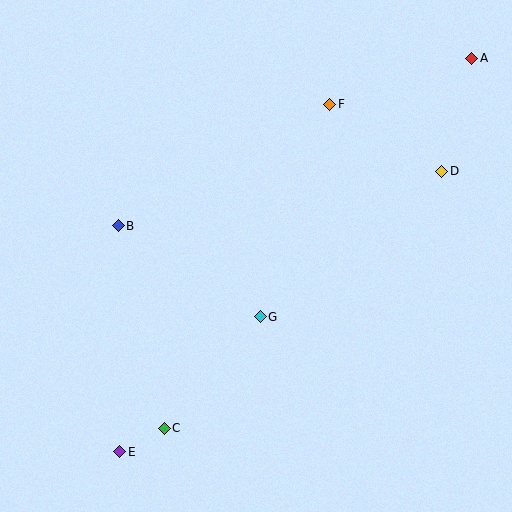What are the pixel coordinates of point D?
Point D is at (442, 171).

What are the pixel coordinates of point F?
Point F is at (330, 105).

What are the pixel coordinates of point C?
Point C is at (164, 428).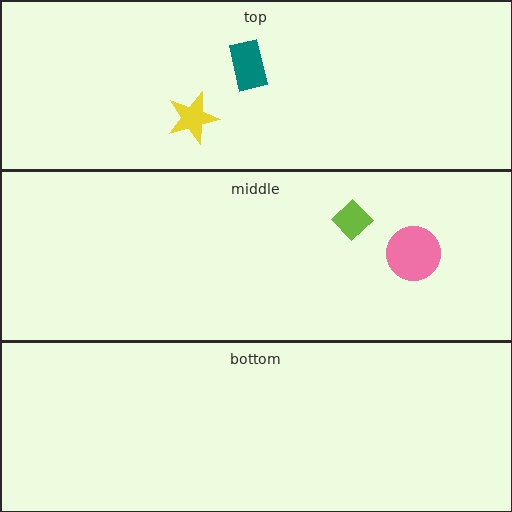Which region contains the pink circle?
The middle region.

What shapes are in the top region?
The teal rectangle, the yellow star.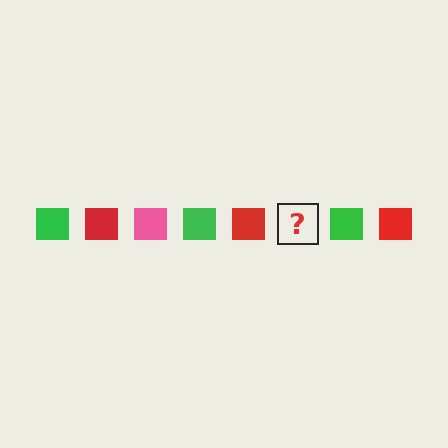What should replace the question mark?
The question mark should be replaced with a pink square.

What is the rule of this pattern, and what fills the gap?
The rule is that the pattern cycles through green, red, pink squares. The gap should be filled with a pink square.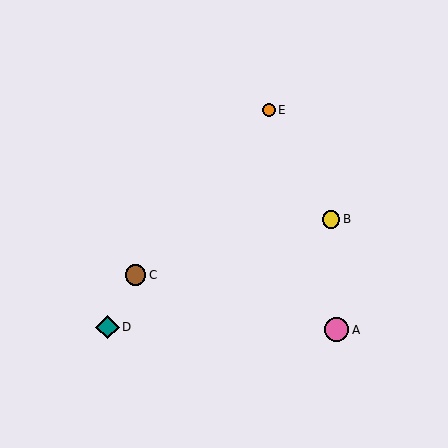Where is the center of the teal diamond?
The center of the teal diamond is at (108, 327).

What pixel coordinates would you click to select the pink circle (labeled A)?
Click at (337, 330) to select the pink circle A.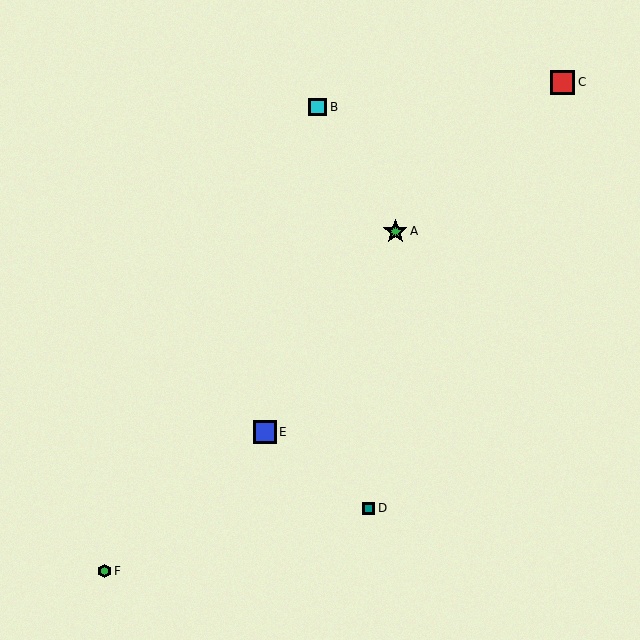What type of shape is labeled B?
Shape B is a cyan square.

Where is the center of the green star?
The center of the green star is at (395, 231).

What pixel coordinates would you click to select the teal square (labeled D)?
Click at (369, 508) to select the teal square D.